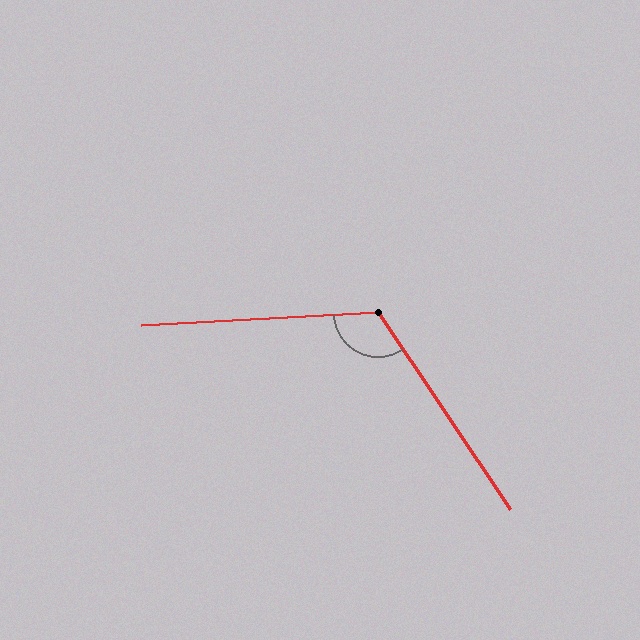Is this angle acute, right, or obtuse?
It is obtuse.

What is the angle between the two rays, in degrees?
Approximately 121 degrees.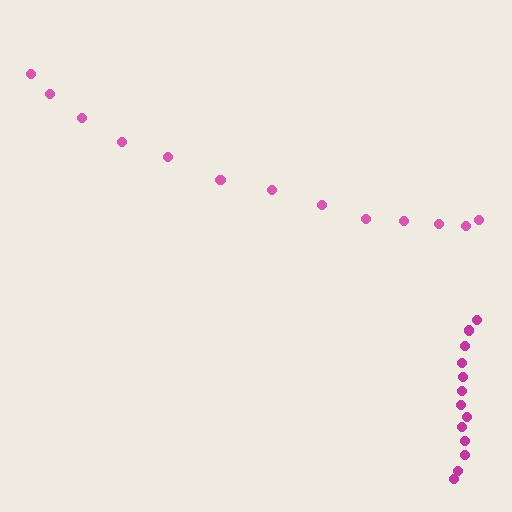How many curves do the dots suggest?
There are 2 distinct paths.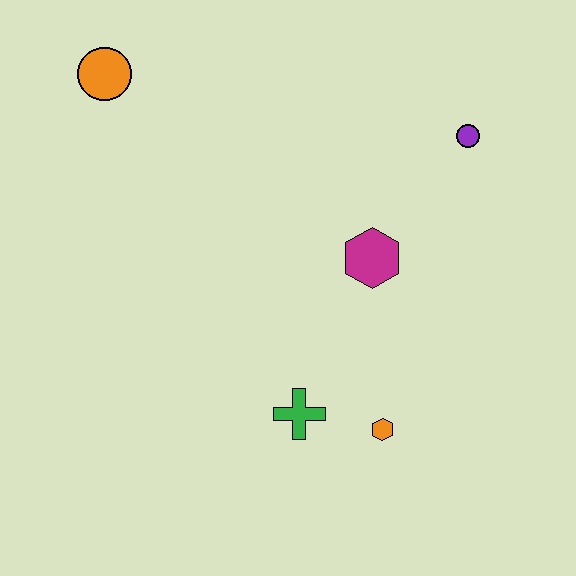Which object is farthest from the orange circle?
The orange hexagon is farthest from the orange circle.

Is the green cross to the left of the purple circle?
Yes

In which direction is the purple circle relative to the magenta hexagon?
The purple circle is above the magenta hexagon.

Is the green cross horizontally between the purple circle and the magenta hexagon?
No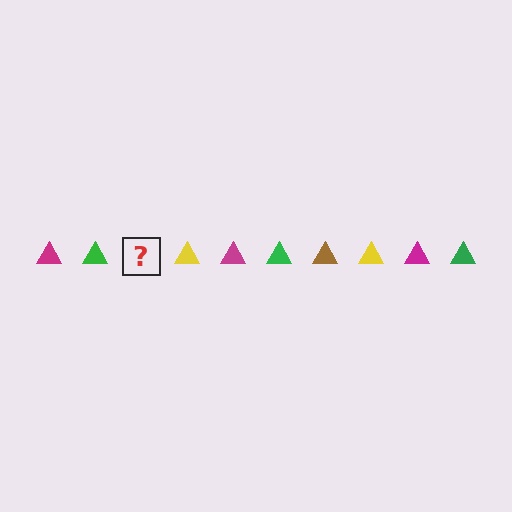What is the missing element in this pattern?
The missing element is a brown triangle.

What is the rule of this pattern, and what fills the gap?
The rule is that the pattern cycles through magenta, green, brown, yellow triangles. The gap should be filled with a brown triangle.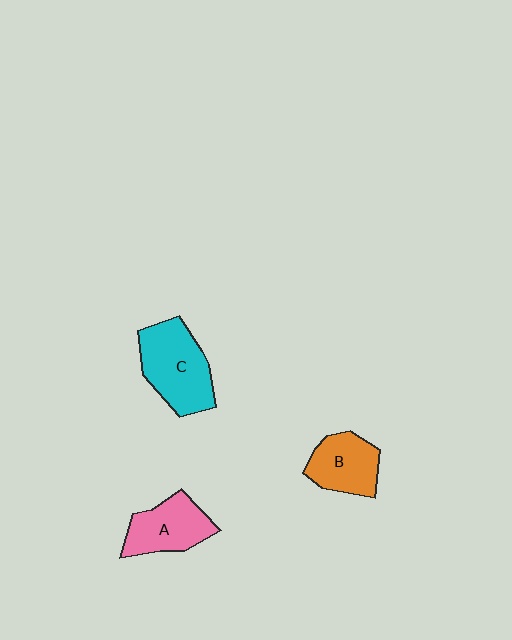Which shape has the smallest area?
Shape B (orange).